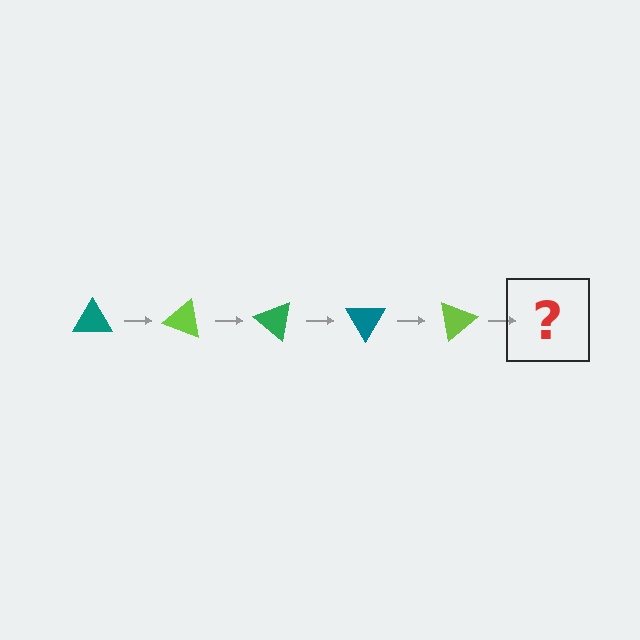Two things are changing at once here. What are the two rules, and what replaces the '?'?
The two rules are that it rotates 20 degrees each step and the color cycles through teal, lime, and green. The '?' should be a green triangle, rotated 100 degrees from the start.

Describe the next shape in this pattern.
It should be a green triangle, rotated 100 degrees from the start.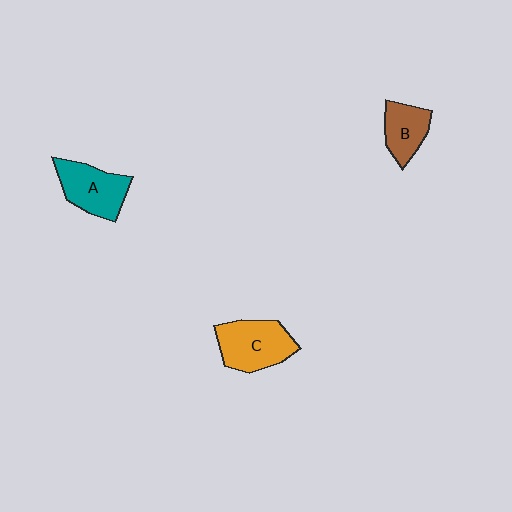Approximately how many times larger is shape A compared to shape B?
Approximately 1.4 times.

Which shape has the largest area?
Shape C (orange).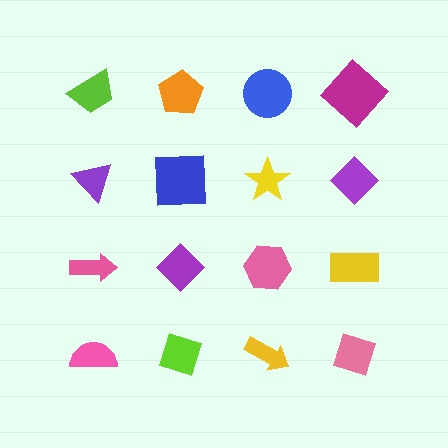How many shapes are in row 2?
4 shapes.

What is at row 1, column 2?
An orange pentagon.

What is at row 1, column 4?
A magenta diamond.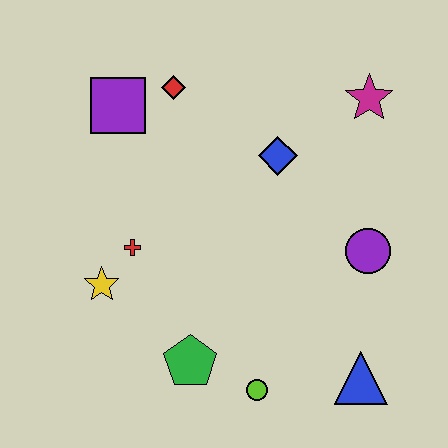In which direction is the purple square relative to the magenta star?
The purple square is to the left of the magenta star.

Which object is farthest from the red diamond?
The blue triangle is farthest from the red diamond.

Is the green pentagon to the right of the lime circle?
No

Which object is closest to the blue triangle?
The lime circle is closest to the blue triangle.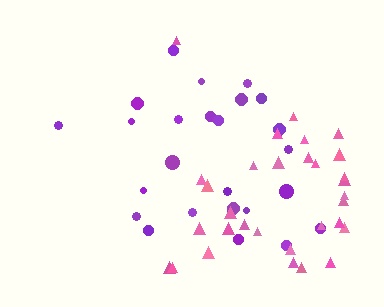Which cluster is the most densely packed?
Pink.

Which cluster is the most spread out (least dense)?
Purple.